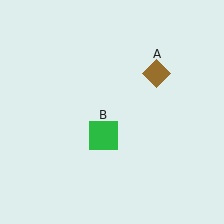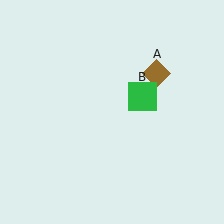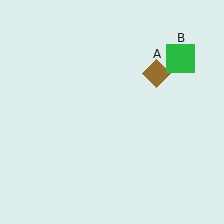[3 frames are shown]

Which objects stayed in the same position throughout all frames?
Brown diamond (object A) remained stationary.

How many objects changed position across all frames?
1 object changed position: green square (object B).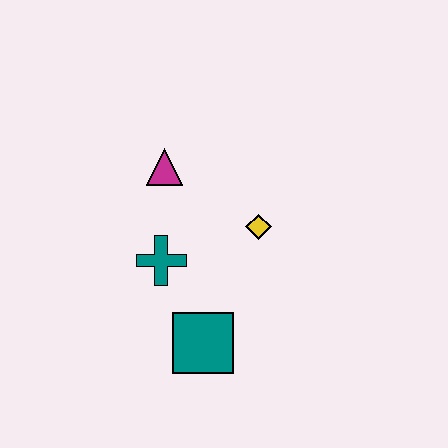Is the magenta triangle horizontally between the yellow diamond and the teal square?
No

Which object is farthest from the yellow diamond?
The teal square is farthest from the yellow diamond.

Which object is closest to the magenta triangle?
The teal cross is closest to the magenta triangle.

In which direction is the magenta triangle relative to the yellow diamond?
The magenta triangle is to the left of the yellow diamond.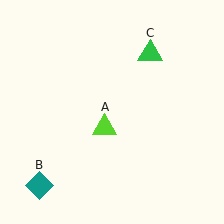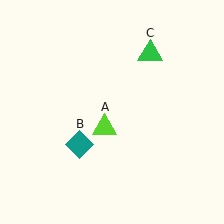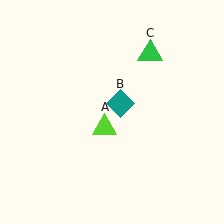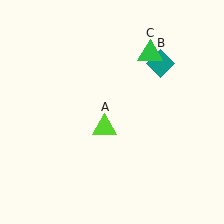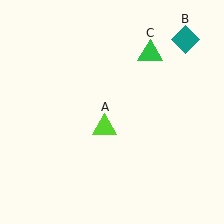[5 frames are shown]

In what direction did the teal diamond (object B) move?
The teal diamond (object B) moved up and to the right.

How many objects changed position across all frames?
1 object changed position: teal diamond (object B).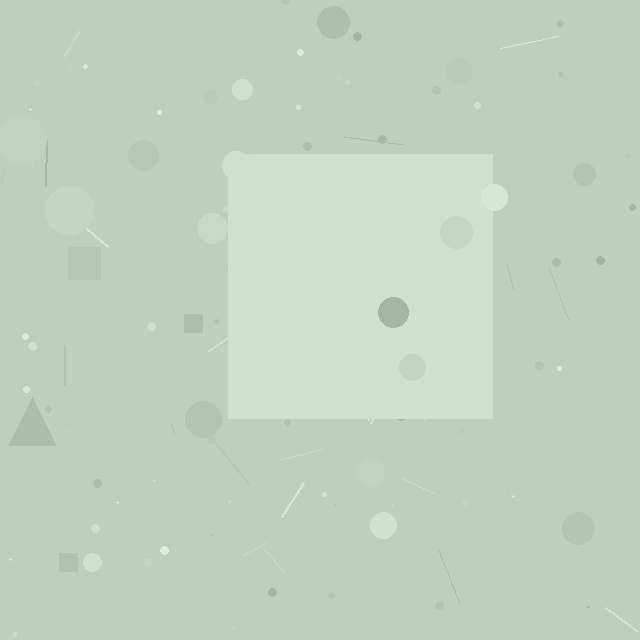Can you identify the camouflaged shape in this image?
The camouflaged shape is a square.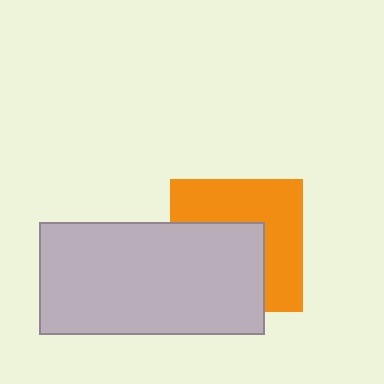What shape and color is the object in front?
The object in front is a light gray rectangle.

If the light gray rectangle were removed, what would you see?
You would see the complete orange square.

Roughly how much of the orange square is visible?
About half of it is visible (roughly 51%).